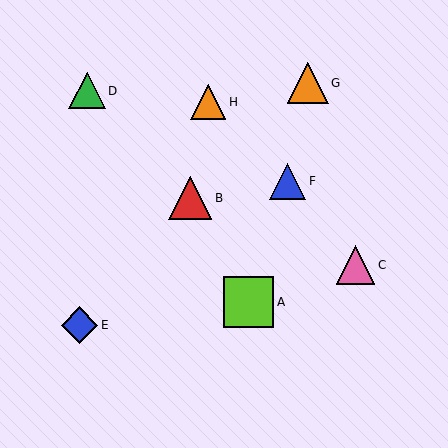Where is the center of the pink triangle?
The center of the pink triangle is at (356, 265).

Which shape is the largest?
The lime square (labeled A) is the largest.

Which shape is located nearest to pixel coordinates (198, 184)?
The red triangle (labeled B) at (190, 198) is nearest to that location.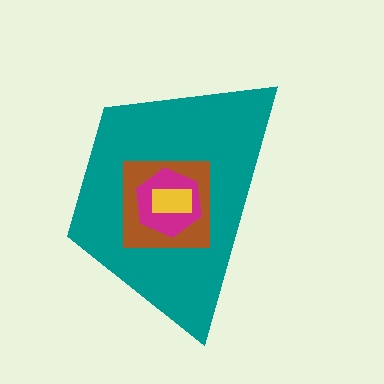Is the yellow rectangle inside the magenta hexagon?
Yes.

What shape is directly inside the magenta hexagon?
The yellow rectangle.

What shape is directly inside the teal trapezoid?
The brown square.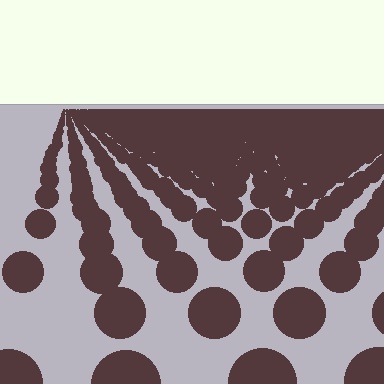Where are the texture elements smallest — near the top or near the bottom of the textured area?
Near the top.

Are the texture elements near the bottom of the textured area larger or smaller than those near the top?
Larger. Near the bottom, elements are closer to the viewer and appear at a bigger on-screen size.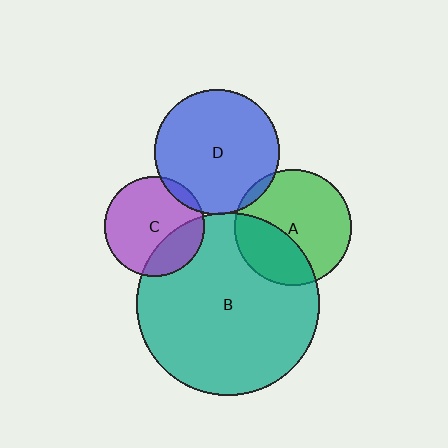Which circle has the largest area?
Circle B (teal).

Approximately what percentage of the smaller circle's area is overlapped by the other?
Approximately 10%.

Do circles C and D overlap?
Yes.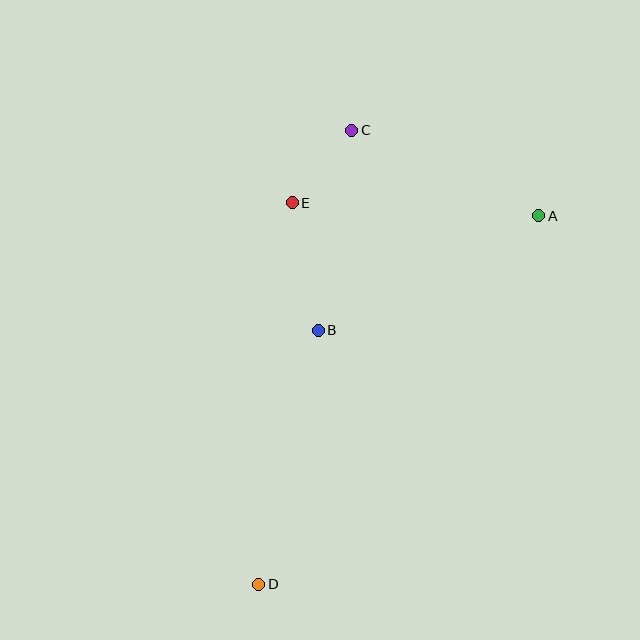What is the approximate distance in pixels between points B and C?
The distance between B and C is approximately 203 pixels.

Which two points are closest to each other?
Points C and E are closest to each other.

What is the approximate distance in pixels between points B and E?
The distance between B and E is approximately 130 pixels.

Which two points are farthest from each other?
Points C and D are farthest from each other.